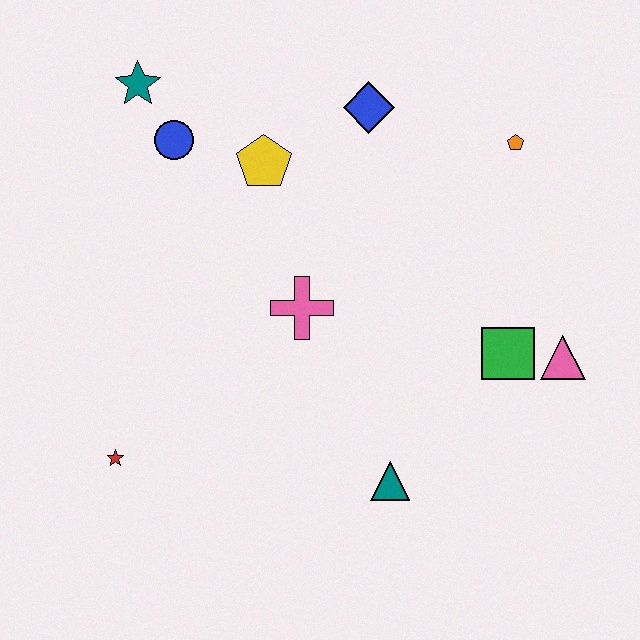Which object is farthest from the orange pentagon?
The red star is farthest from the orange pentagon.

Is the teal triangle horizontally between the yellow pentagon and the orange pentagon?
Yes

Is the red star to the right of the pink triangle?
No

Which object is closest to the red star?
The pink cross is closest to the red star.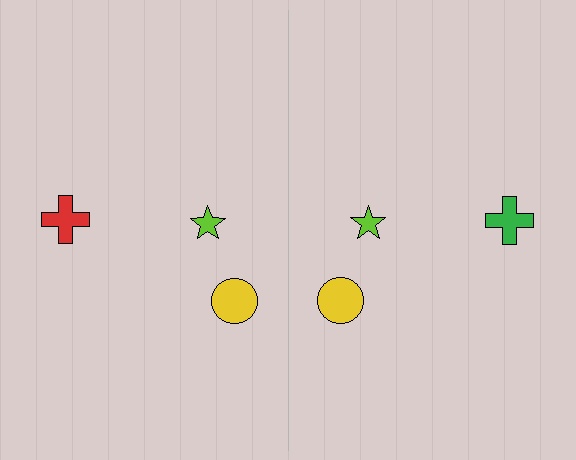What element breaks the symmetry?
The green cross on the right side breaks the symmetry — its mirror counterpart is red.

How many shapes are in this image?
There are 6 shapes in this image.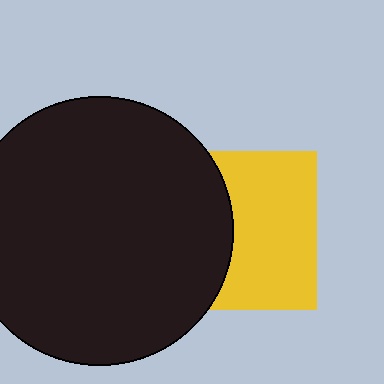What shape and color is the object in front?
The object in front is a black circle.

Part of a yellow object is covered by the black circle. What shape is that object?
It is a square.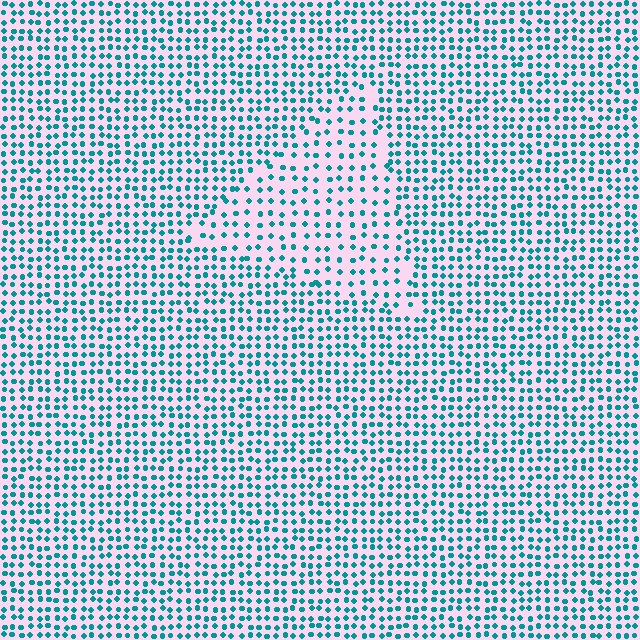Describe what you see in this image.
The image contains small teal elements arranged at two different densities. A triangle-shaped region is visible where the elements are less densely packed than the surrounding area.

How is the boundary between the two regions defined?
The boundary is defined by a change in element density (approximately 1.7x ratio). All elements are the same color, size, and shape.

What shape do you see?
I see a triangle.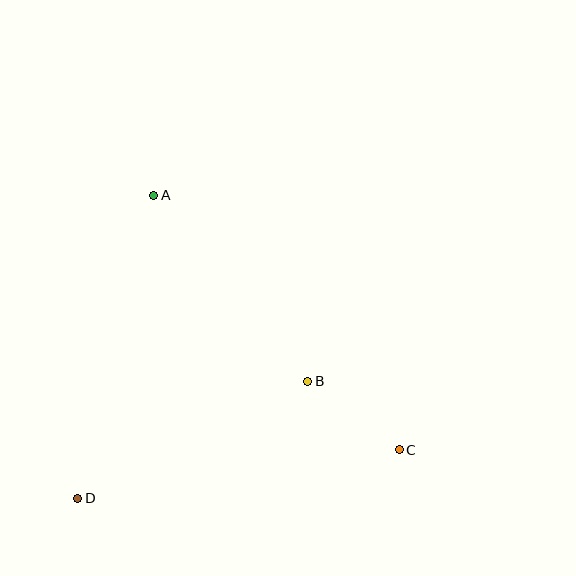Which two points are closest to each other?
Points B and C are closest to each other.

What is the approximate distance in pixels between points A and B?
The distance between A and B is approximately 241 pixels.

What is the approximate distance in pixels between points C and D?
The distance between C and D is approximately 325 pixels.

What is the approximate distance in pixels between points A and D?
The distance between A and D is approximately 312 pixels.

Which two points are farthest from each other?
Points A and C are farthest from each other.